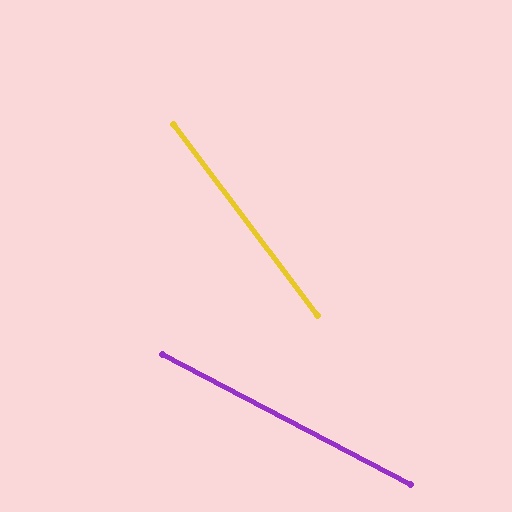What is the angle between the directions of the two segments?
Approximately 25 degrees.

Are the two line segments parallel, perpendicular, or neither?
Neither parallel nor perpendicular — they differ by about 25°.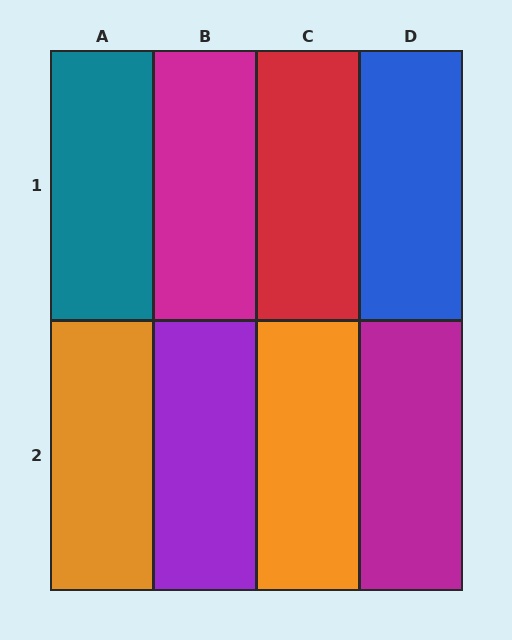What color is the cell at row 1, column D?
Blue.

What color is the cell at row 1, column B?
Magenta.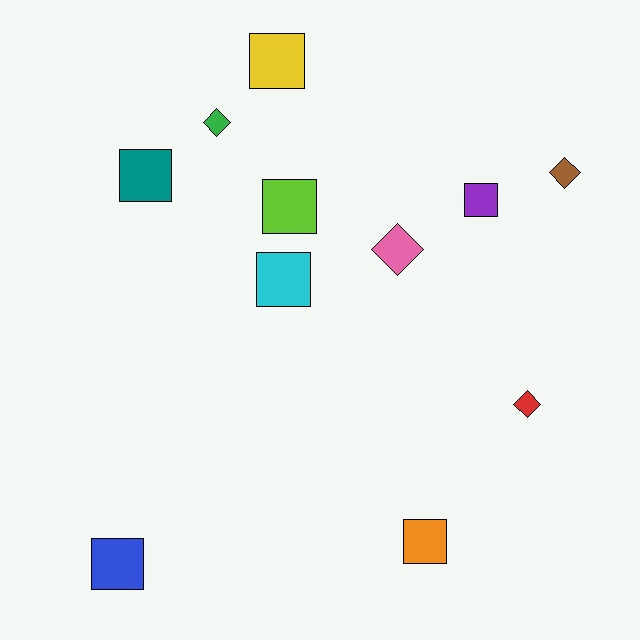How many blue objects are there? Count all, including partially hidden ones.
There is 1 blue object.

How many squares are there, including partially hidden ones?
There are 7 squares.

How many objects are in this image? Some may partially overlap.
There are 11 objects.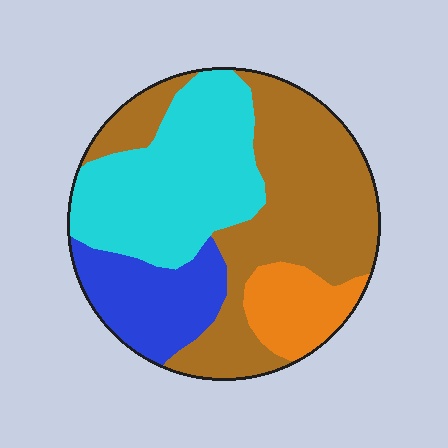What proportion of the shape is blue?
Blue covers 16% of the shape.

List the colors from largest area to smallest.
From largest to smallest: brown, cyan, blue, orange.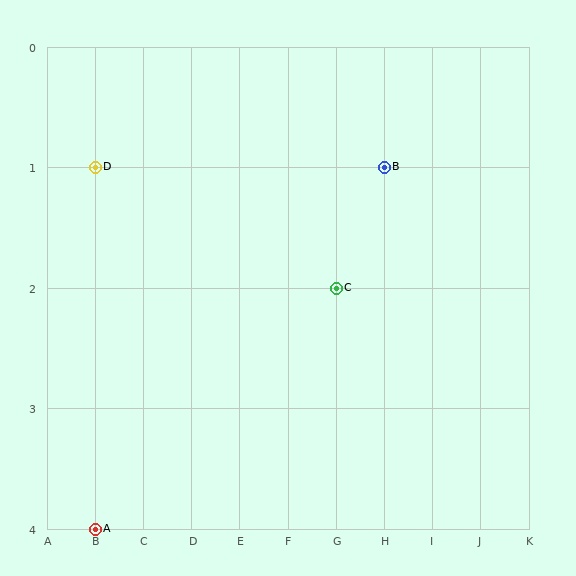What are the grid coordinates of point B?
Point B is at grid coordinates (H, 1).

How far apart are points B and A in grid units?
Points B and A are 6 columns and 3 rows apart (about 6.7 grid units diagonally).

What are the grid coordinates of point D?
Point D is at grid coordinates (B, 1).